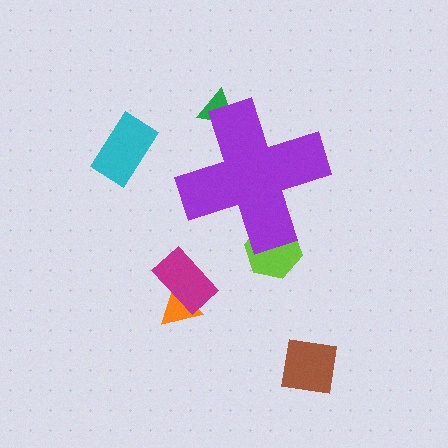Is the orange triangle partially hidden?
No, the orange triangle is fully visible.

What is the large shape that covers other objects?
A purple cross.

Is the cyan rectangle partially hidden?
No, the cyan rectangle is fully visible.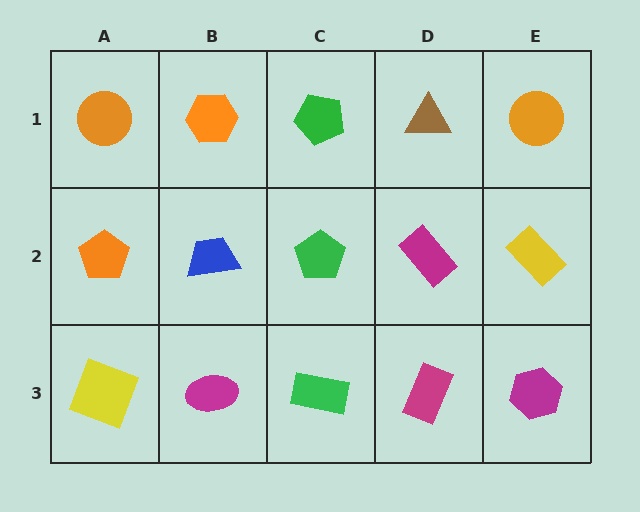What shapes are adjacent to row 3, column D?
A magenta rectangle (row 2, column D), a green rectangle (row 3, column C), a magenta hexagon (row 3, column E).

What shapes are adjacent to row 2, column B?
An orange hexagon (row 1, column B), a magenta ellipse (row 3, column B), an orange pentagon (row 2, column A), a green pentagon (row 2, column C).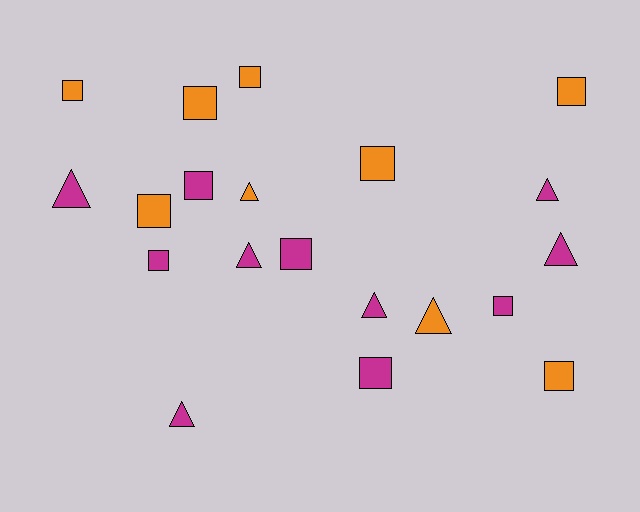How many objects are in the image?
There are 20 objects.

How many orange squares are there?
There are 7 orange squares.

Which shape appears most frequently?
Square, with 12 objects.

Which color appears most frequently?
Magenta, with 11 objects.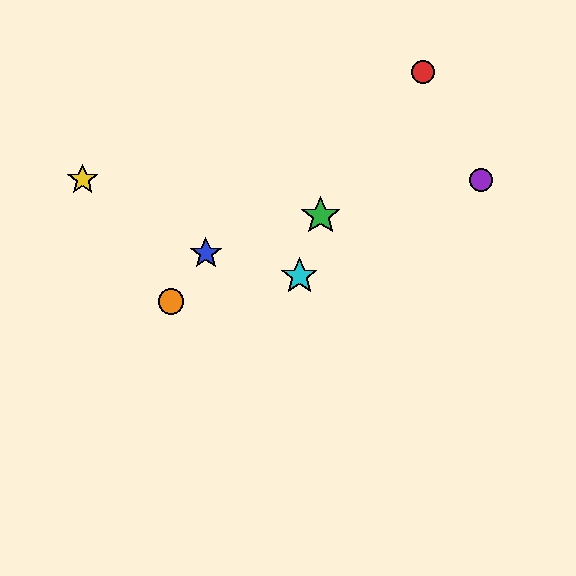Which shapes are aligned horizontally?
The yellow star, the purple circle are aligned horizontally.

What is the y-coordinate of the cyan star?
The cyan star is at y≈276.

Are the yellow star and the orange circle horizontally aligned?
No, the yellow star is at y≈180 and the orange circle is at y≈302.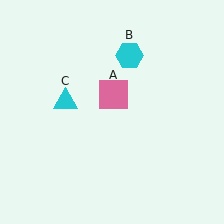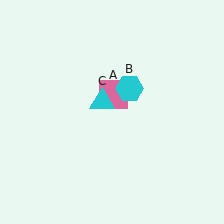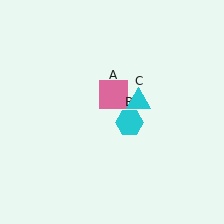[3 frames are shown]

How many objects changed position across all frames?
2 objects changed position: cyan hexagon (object B), cyan triangle (object C).